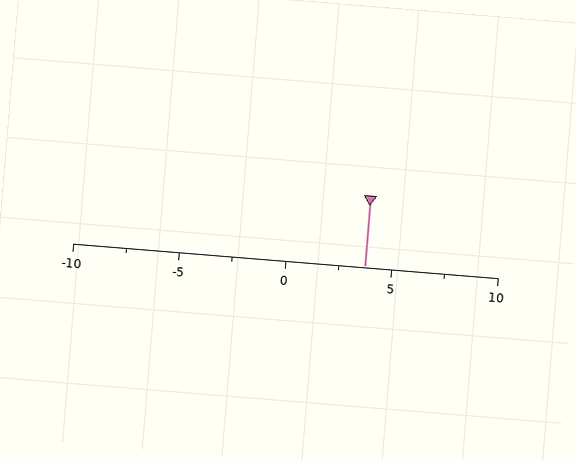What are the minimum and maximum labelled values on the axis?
The axis runs from -10 to 10.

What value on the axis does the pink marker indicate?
The marker indicates approximately 3.8.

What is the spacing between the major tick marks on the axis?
The major ticks are spaced 5 apart.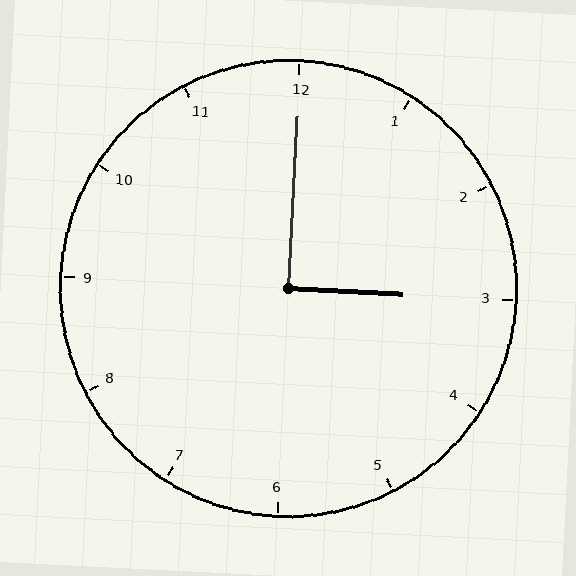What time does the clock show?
3:00.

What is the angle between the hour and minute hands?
Approximately 90 degrees.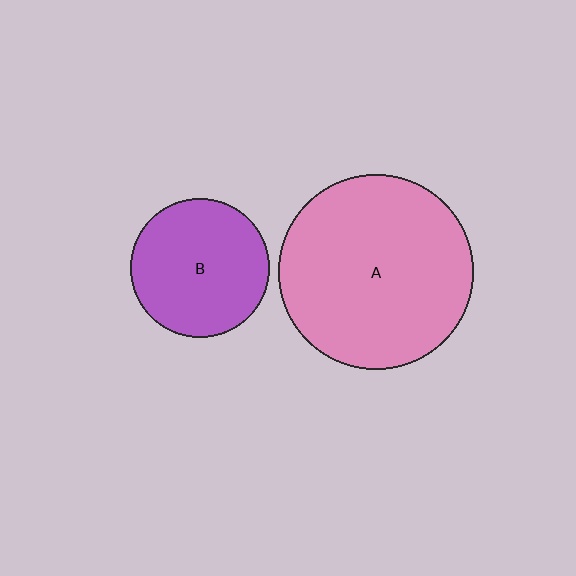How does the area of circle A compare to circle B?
Approximately 1.9 times.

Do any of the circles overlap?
No, none of the circles overlap.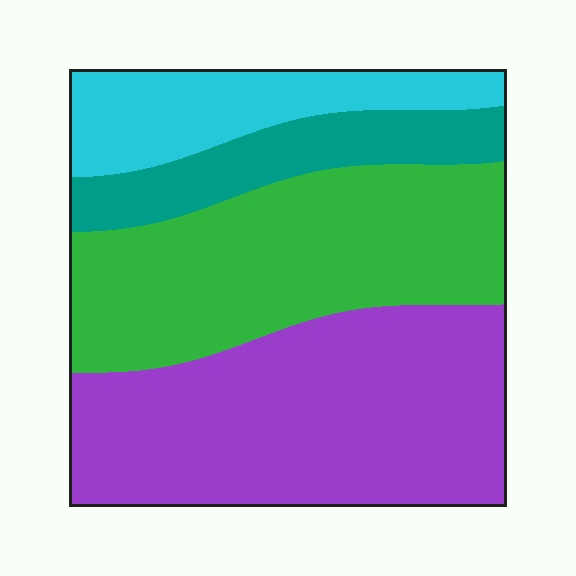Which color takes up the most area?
Purple, at roughly 40%.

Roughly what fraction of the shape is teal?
Teal covers about 15% of the shape.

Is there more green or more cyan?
Green.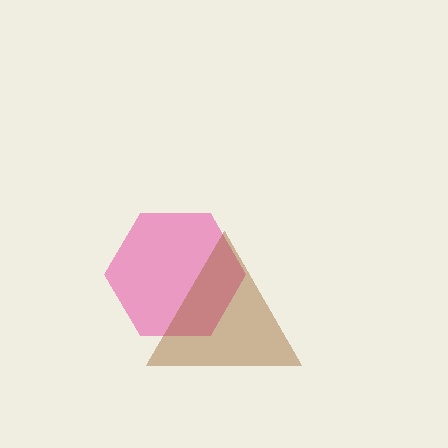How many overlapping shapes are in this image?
There are 2 overlapping shapes in the image.